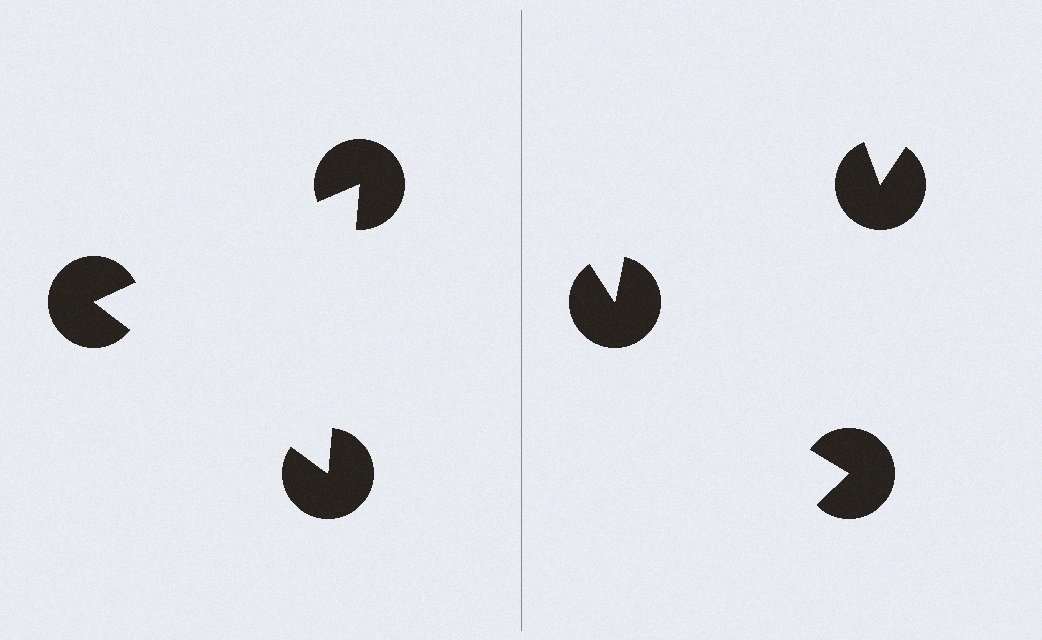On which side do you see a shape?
An illusory triangle appears on the left side. On the right side the wedge cuts are rotated, so no coherent shape forms.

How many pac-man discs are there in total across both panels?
6 — 3 on each side.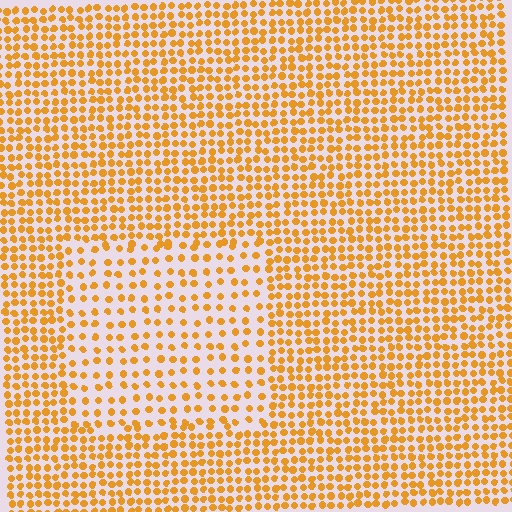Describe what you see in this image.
The image contains small orange elements arranged at two different densities. A rectangle-shaped region is visible where the elements are less densely packed than the surrounding area.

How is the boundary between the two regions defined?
The boundary is defined by a change in element density (approximately 1.9x ratio). All elements are the same color, size, and shape.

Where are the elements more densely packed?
The elements are more densely packed outside the rectangle boundary.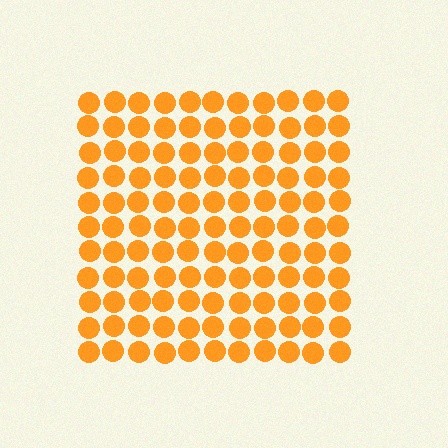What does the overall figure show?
The overall figure shows a square.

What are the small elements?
The small elements are circles.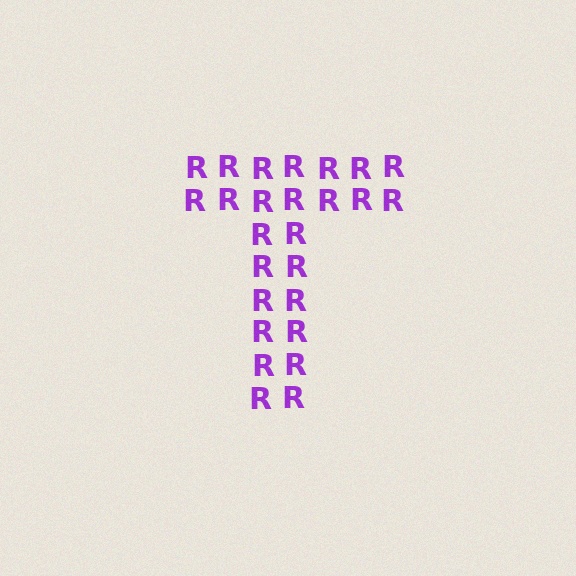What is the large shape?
The large shape is the letter T.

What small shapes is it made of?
It is made of small letter R's.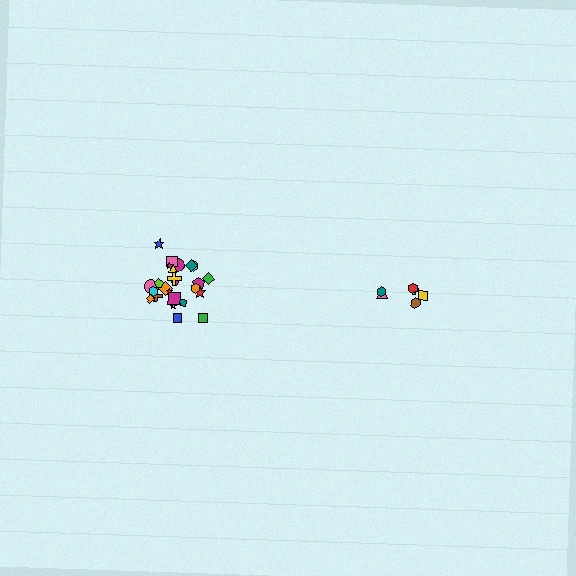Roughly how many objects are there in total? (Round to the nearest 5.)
Roughly 30 objects in total.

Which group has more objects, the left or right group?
The left group.